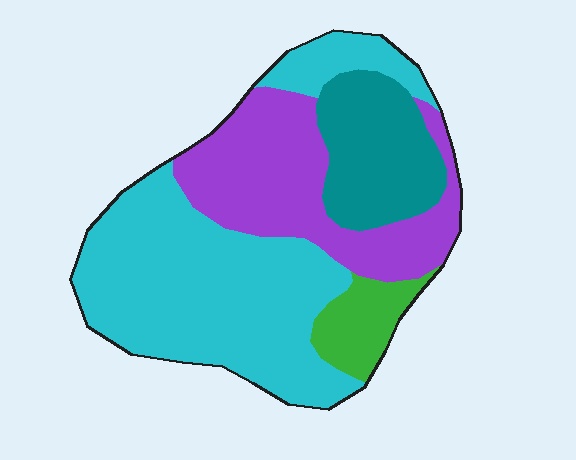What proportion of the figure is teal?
Teal covers roughly 15% of the figure.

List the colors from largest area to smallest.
From largest to smallest: cyan, purple, teal, green.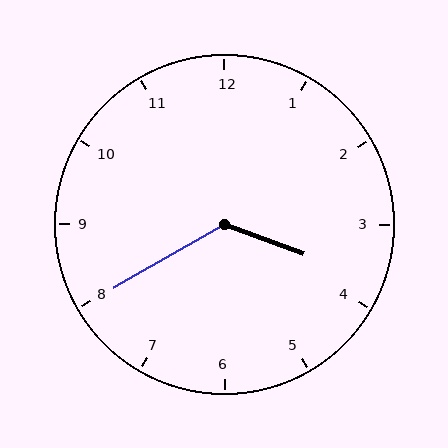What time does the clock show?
3:40.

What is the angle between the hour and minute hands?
Approximately 130 degrees.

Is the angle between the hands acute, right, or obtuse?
It is obtuse.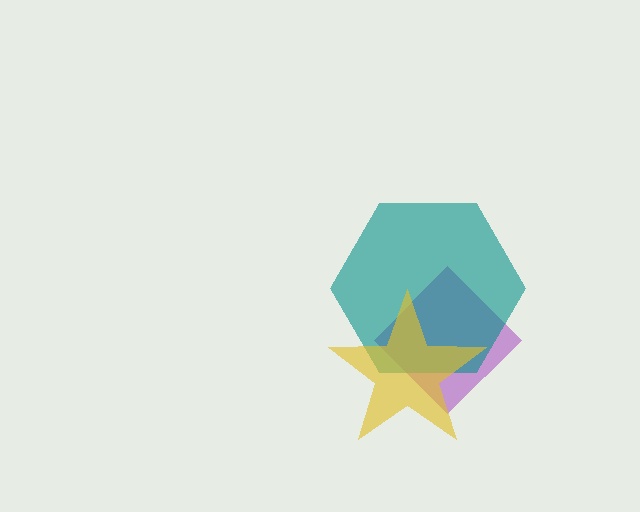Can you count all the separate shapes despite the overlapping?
Yes, there are 3 separate shapes.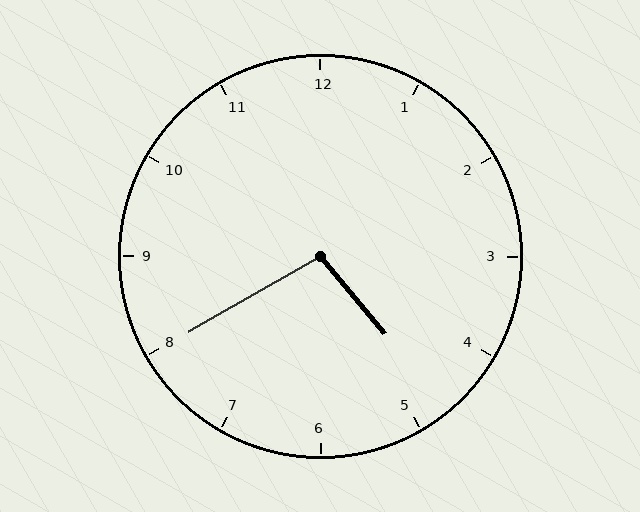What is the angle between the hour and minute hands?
Approximately 100 degrees.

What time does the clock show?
4:40.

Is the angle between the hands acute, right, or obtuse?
It is obtuse.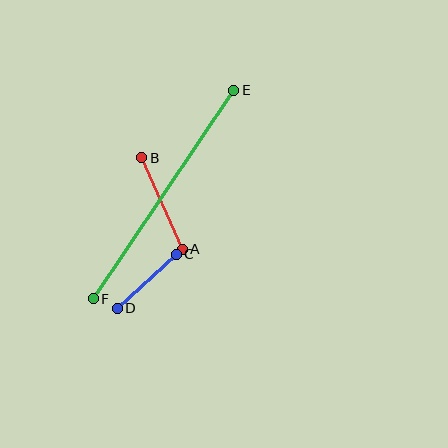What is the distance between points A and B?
The distance is approximately 100 pixels.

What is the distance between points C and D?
The distance is approximately 80 pixels.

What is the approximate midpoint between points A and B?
The midpoint is at approximately (162, 203) pixels.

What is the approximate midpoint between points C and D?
The midpoint is at approximately (147, 281) pixels.